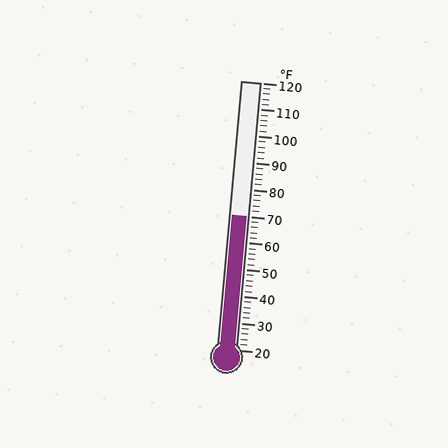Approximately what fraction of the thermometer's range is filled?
The thermometer is filled to approximately 50% of its range.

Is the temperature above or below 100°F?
The temperature is below 100°F.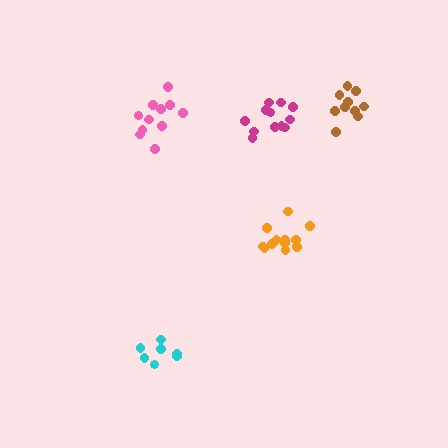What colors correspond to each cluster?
The clusters are colored: pink, orange, cyan, brown, magenta.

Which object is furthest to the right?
The brown cluster is rightmost.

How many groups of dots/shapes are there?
There are 5 groups.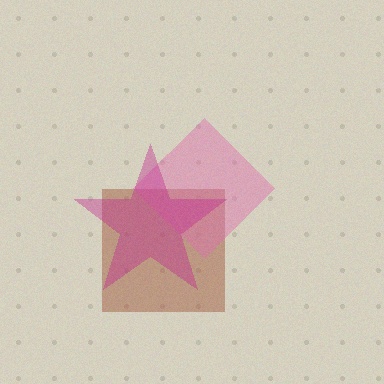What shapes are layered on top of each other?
The layered shapes are: a brown square, a pink diamond, a magenta star.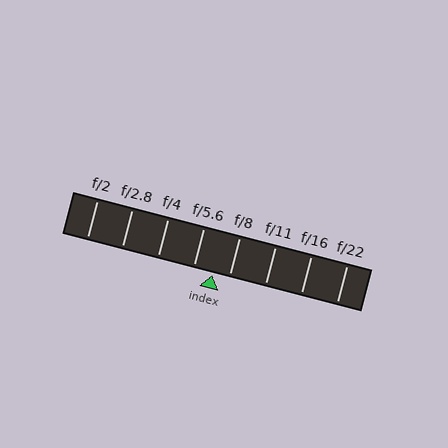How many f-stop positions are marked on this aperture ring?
There are 8 f-stop positions marked.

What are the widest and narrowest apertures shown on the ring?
The widest aperture shown is f/2 and the narrowest is f/22.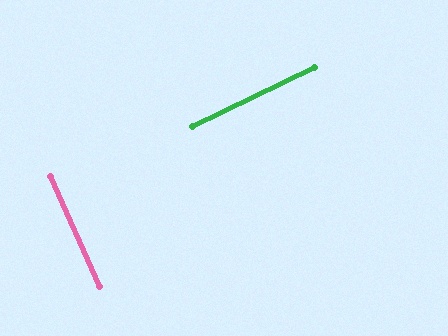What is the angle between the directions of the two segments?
Approximately 88 degrees.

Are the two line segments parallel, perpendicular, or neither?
Perpendicular — they meet at approximately 88°.